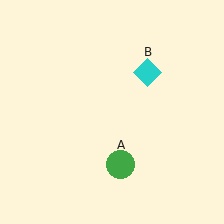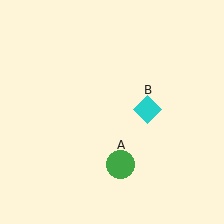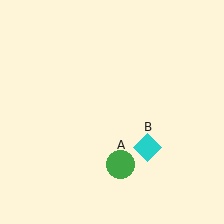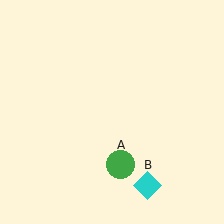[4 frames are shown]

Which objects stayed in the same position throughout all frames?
Green circle (object A) remained stationary.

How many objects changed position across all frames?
1 object changed position: cyan diamond (object B).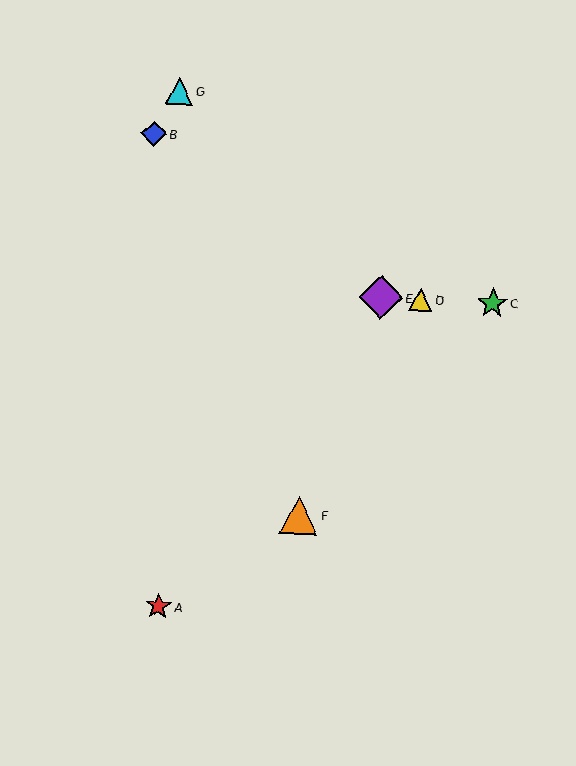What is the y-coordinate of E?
Object E is at y≈297.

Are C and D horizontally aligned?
Yes, both are at y≈303.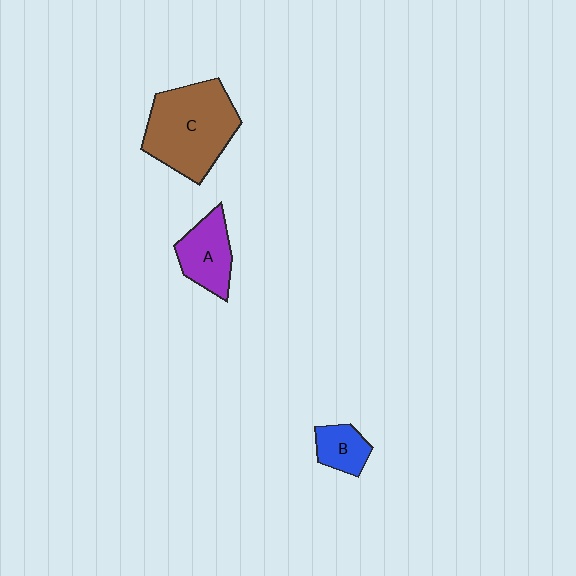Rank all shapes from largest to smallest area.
From largest to smallest: C (brown), A (purple), B (blue).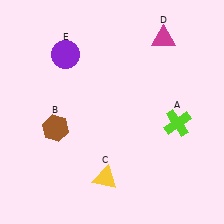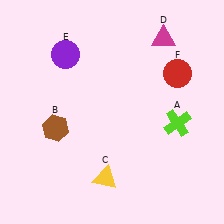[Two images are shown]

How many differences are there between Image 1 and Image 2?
There is 1 difference between the two images.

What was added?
A red circle (F) was added in Image 2.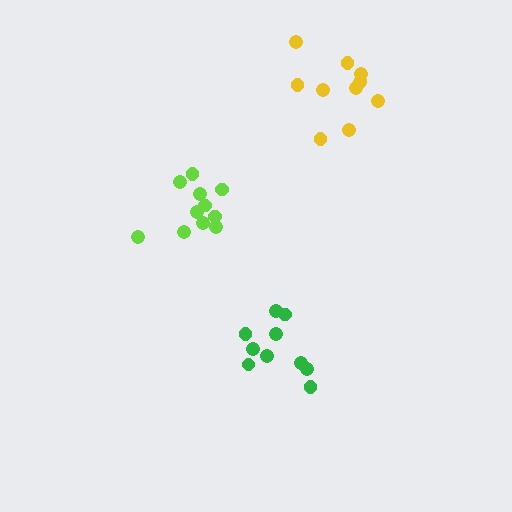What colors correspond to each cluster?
The clusters are colored: yellow, green, lime.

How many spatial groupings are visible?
There are 3 spatial groupings.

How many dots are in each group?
Group 1: 11 dots, Group 2: 10 dots, Group 3: 11 dots (32 total).